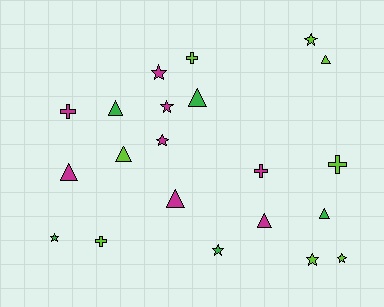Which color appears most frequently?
Lime, with 8 objects.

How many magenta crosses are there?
There are 2 magenta crosses.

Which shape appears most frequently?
Star, with 8 objects.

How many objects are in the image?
There are 21 objects.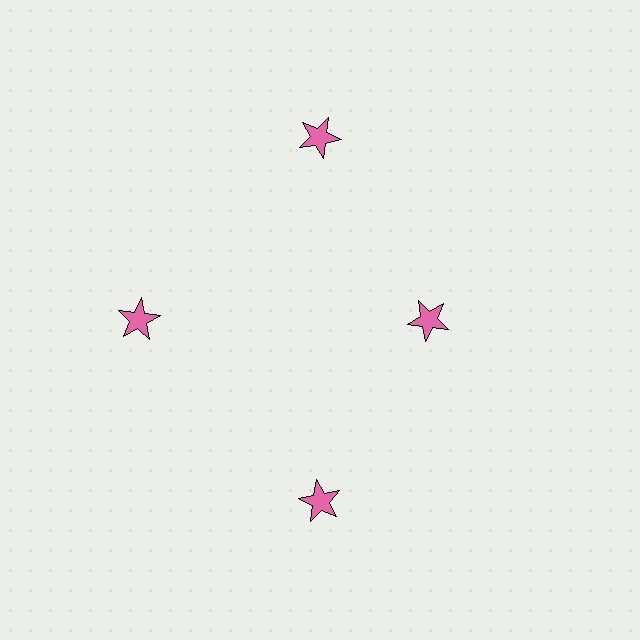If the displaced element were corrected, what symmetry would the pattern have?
It would have 4-fold rotational symmetry — the pattern would map onto itself every 90 degrees.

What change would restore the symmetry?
The symmetry would be restored by moving it outward, back onto the ring so that all 4 stars sit at equal angles and equal distance from the center.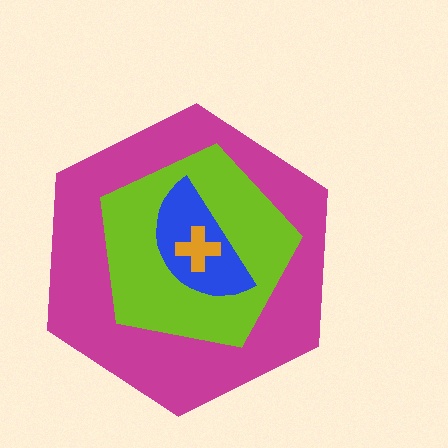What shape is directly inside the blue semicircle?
The orange cross.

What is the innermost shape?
The orange cross.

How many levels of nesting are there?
4.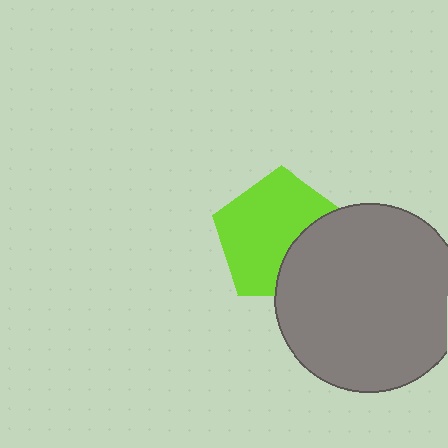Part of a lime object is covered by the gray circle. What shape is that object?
It is a pentagon.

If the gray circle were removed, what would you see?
You would see the complete lime pentagon.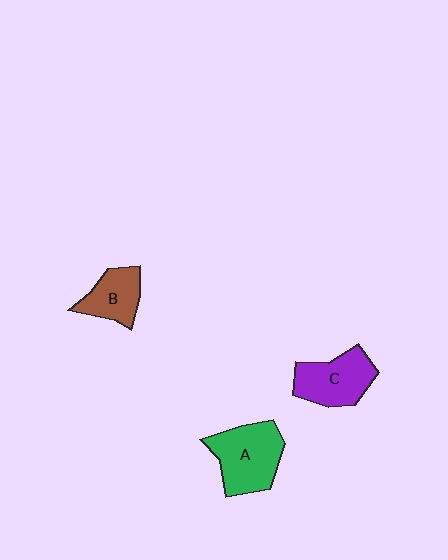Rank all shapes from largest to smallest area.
From largest to smallest: A (green), C (purple), B (brown).